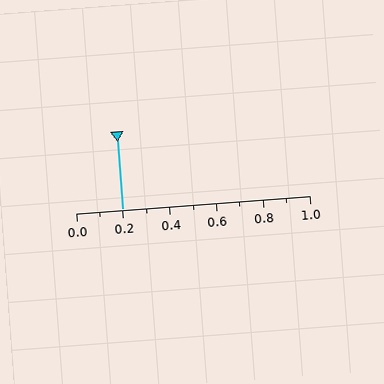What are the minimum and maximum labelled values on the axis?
The axis runs from 0.0 to 1.0.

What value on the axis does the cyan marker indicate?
The marker indicates approximately 0.2.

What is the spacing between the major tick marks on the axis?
The major ticks are spaced 0.2 apart.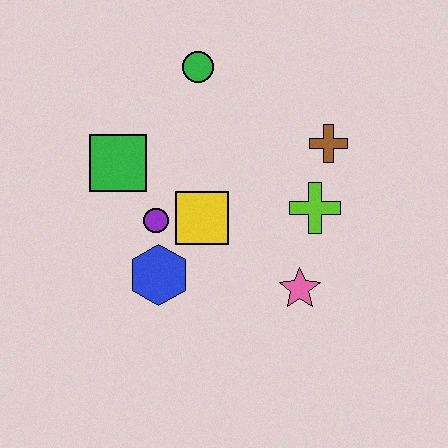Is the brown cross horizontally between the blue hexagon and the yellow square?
No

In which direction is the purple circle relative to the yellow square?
The purple circle is to the left of the yellow square.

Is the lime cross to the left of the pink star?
No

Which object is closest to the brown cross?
The lime cross is closest to the brown cross.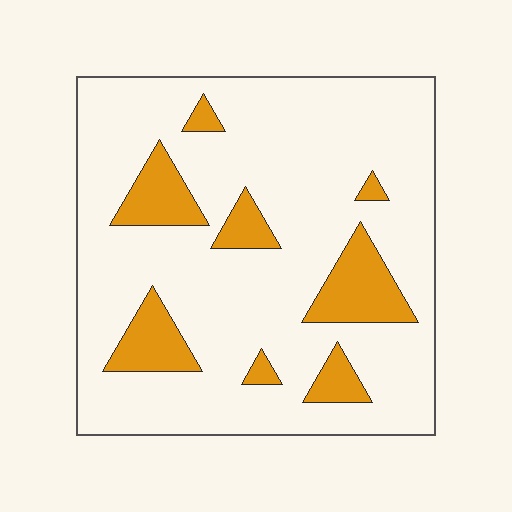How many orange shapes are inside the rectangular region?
8.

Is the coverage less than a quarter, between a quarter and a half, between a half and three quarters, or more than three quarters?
Less than a quarter.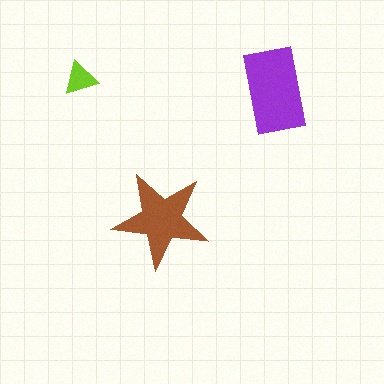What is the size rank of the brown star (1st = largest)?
2nd.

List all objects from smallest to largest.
The lime triangle, the brown star, the purple rectangle.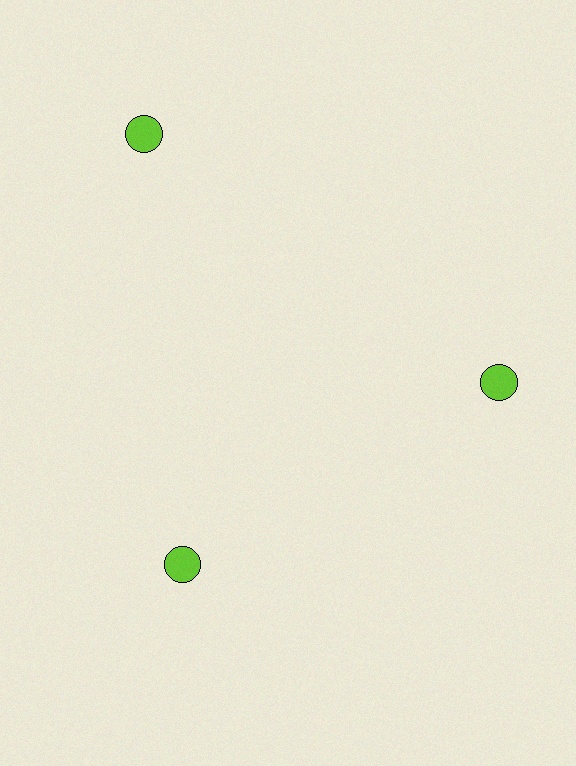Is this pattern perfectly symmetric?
No. The 3 lime circles are arranged in a ring, but one element near the 11 o'clock position is pushed outward from the center, breaking the 3-fold rotational symmetry.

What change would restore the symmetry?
The symmetry would be restored by moving it inward, back onto the ring so that all 3 circles sit at equal angles and equal distance from the center.